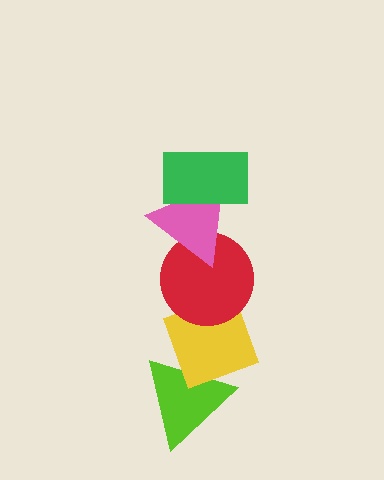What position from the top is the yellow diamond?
The yellow diamond is 4th from the top.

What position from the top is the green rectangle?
The green rectangle is 1st from the top.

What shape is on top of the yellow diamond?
The red circle is on top of the yellow diamond.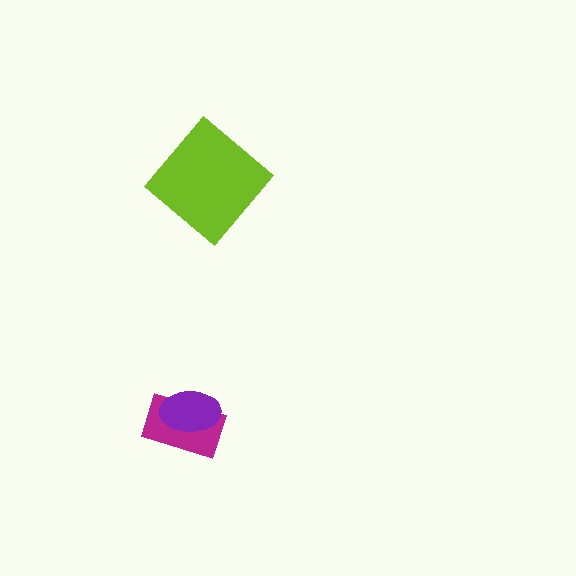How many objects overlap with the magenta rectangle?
1 object overlaps with the magenta rectangle.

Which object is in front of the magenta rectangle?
The purple ellipse is in front of the magenta rectangle.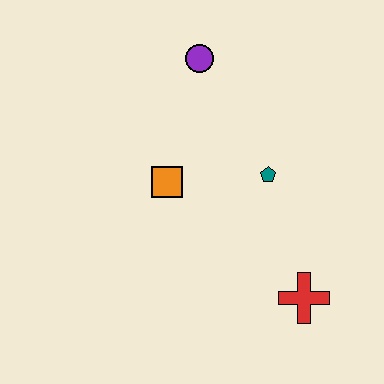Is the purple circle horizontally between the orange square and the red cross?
Yes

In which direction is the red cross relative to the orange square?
The red cross is to the right of the orange square.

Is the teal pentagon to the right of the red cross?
No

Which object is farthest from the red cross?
The purple circle is farthest from the red cross.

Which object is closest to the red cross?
The teal pentagon is closest to the red cross.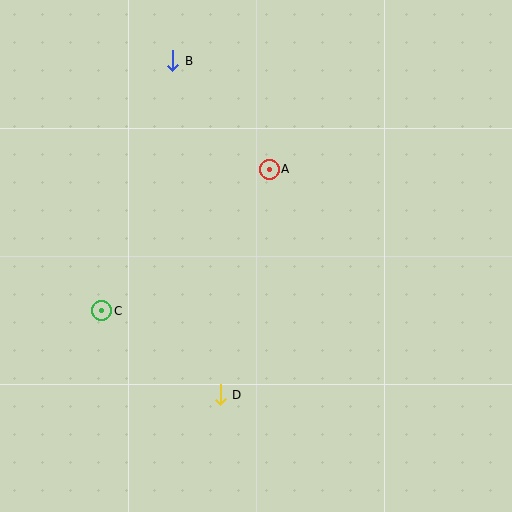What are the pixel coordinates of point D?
Point D is at (220, 395).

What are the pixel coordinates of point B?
Point B is at (173, 61).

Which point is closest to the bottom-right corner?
Point D is closest to the bottom-right corner.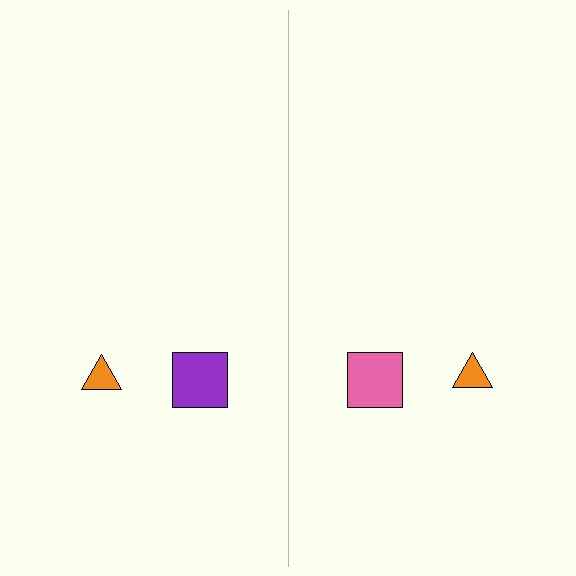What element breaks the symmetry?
The pink square on the right side breaks the symmetry — its mirror counterpart is purple.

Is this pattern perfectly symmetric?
No, the pattern is not perfectly symmetric. The pink square on the right side breaks the symmetry — its mirror counterpart is purple.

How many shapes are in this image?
There are 4 shapes in this image.